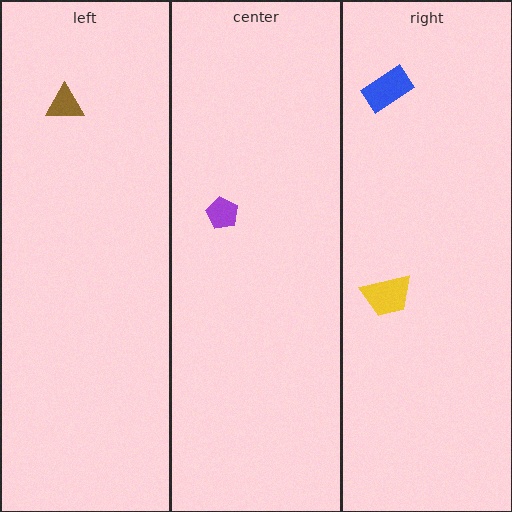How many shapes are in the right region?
2.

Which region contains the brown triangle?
The left region.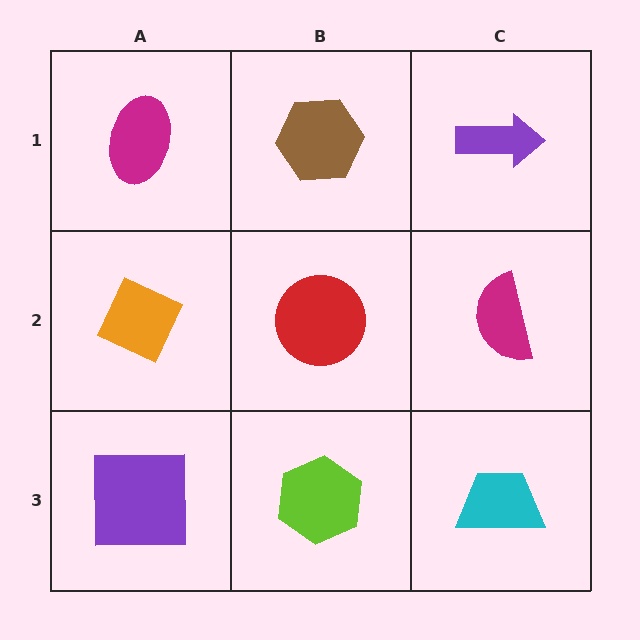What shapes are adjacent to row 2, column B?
A brown hexagon (row 1, column B), a lime hexagon (row 3, column B), an orange diamond (row 2, column A), a magenta semicircle (row 2, column C).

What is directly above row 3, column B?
A red circle.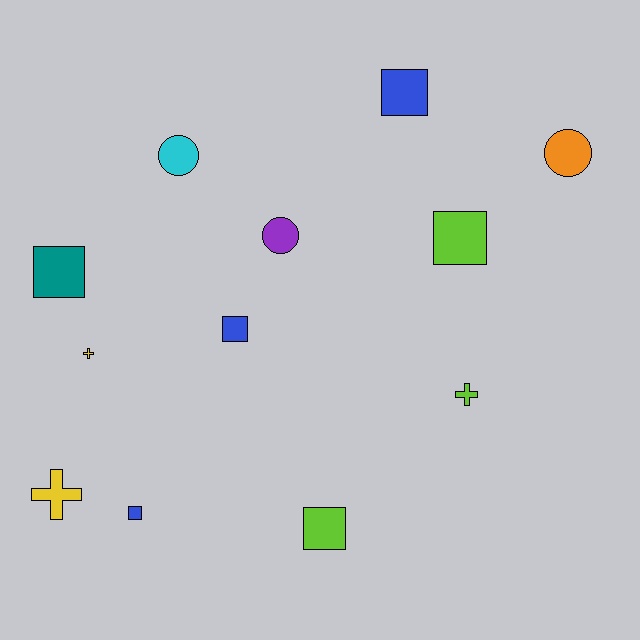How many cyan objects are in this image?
There is 1 cyan object.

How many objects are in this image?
There are 12 objects.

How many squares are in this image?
There are 6 squares.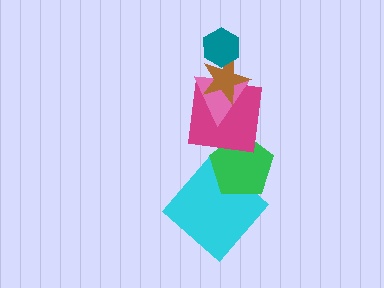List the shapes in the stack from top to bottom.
From top to bottom: the teal hexagon, the brown star, the pink triangle, the magenta square, the green pentagon, the cyan diamond.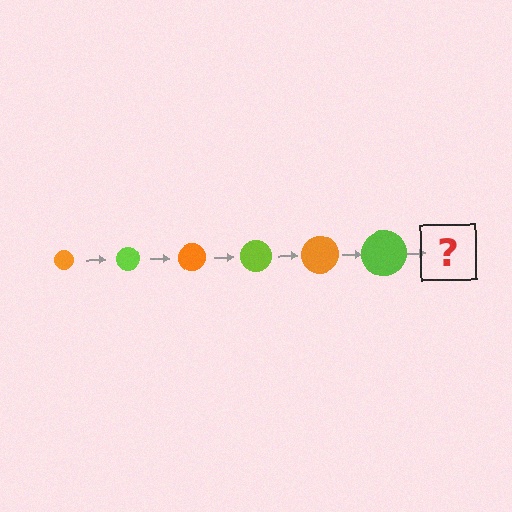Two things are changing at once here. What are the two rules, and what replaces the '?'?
The two rules are that the circle grows larger each step and the color cycles through orange and lime. The '?' should be an orange circle, larger than the previous one.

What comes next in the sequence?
The next element should be an orange circle, larger than the previous one.